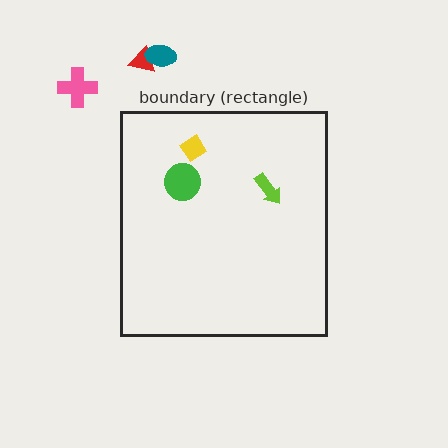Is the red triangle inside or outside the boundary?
Outside.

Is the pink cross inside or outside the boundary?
Outside.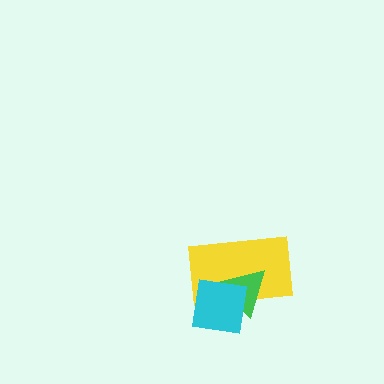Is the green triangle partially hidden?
Yes, it is partially covered by another shape.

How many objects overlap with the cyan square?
2 objects overlap with the cyan square.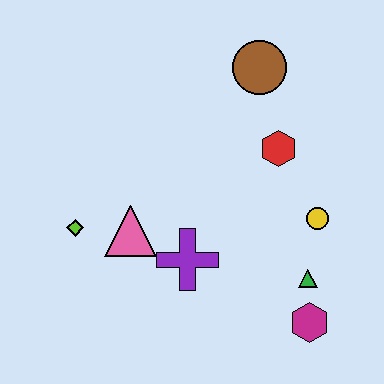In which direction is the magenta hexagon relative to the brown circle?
The magenta hexagon is below the brown circle.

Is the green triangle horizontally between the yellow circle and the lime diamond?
Yes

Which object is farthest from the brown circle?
The magenta hexagon is farthest from the brown circle.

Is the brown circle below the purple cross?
No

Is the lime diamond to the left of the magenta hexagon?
Yes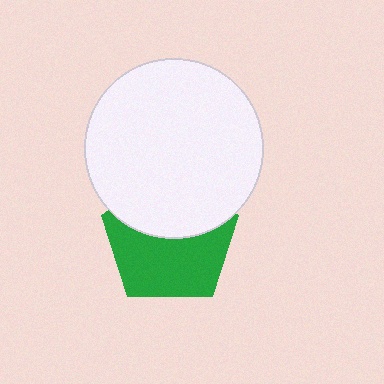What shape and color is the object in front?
The object in front is a white circle.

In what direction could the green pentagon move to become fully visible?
The green pentagon could move down. That would shift it out from behind the white circle entirely.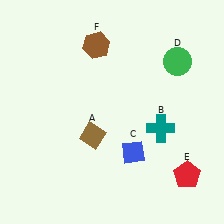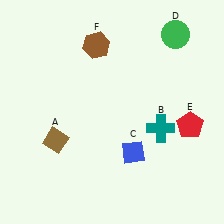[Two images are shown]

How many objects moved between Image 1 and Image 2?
3 objects moved between the two images.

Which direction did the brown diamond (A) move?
The brown diamond (A) moved left.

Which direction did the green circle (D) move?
The green circle (D) moved up.